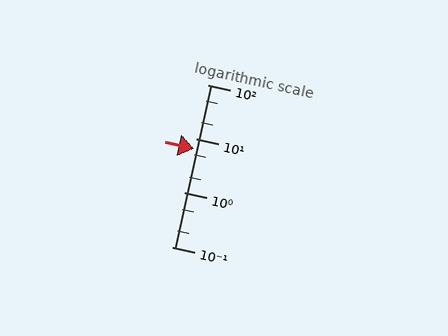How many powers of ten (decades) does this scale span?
The scale spans 3 decades, from 0.1 to 100.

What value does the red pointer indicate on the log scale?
The pointer indicates approximately 6.5.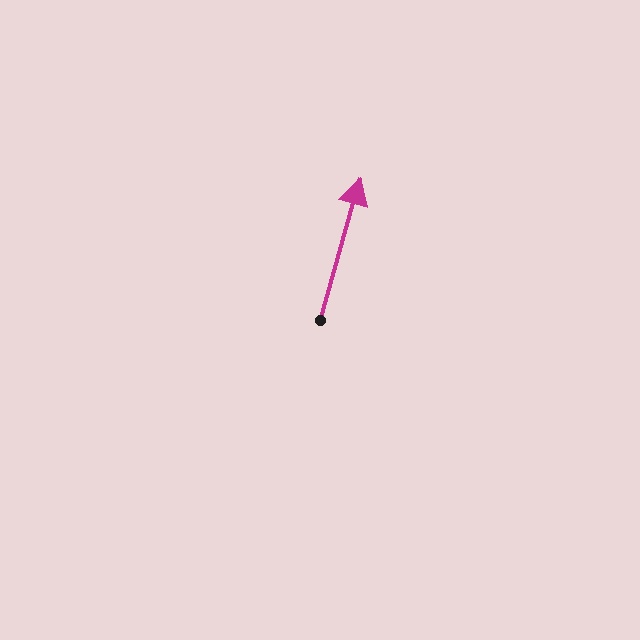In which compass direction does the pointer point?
North.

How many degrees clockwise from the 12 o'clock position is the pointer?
Approximately 16 degrees.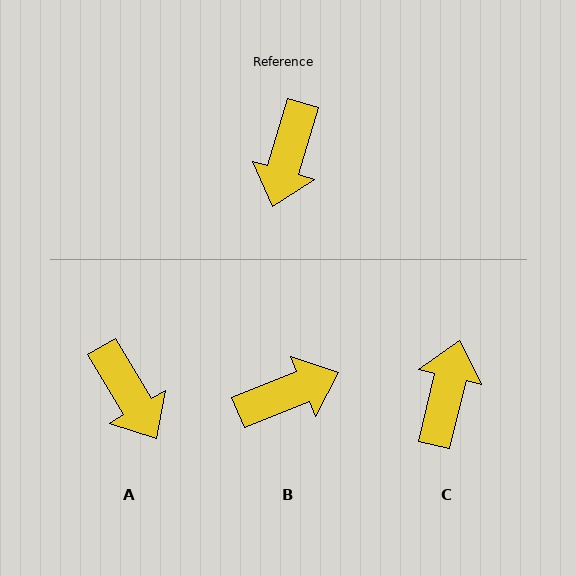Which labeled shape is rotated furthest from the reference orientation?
C, about 177 degrees away.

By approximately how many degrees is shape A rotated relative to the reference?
Approximately 47 degrees counter-clockwise.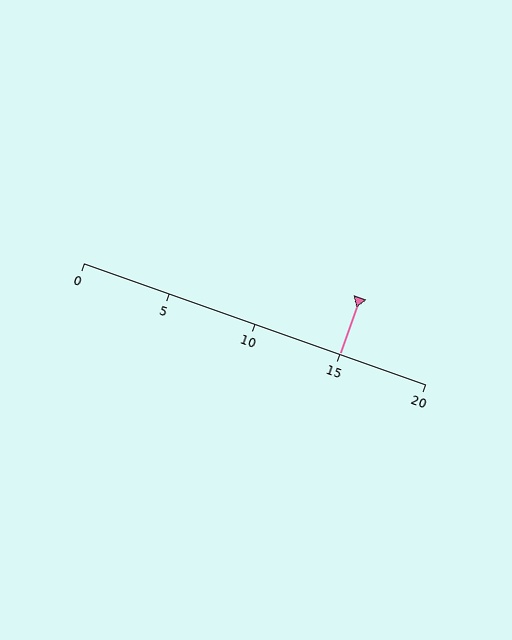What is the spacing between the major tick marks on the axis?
The major ticks are spaced 5 apart.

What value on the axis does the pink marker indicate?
The marker indicates approximately 15.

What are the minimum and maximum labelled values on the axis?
The axis runs from 0 to 20.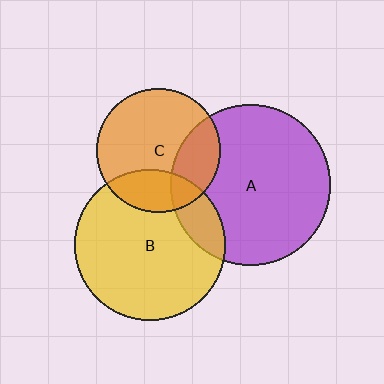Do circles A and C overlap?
Yes.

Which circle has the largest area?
Circle A (purple).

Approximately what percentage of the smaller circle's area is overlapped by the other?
Approximately 25%.